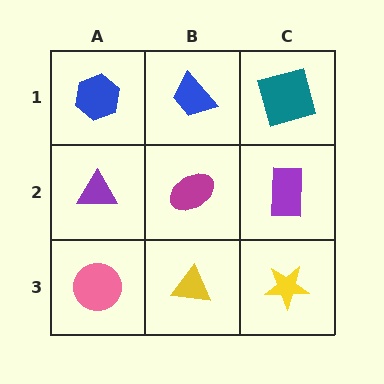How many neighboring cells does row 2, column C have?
3.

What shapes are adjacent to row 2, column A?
A blue hexagon (row 1, column A), a pink circle (row 3, column A), a magenta ellipse (row 2, column B).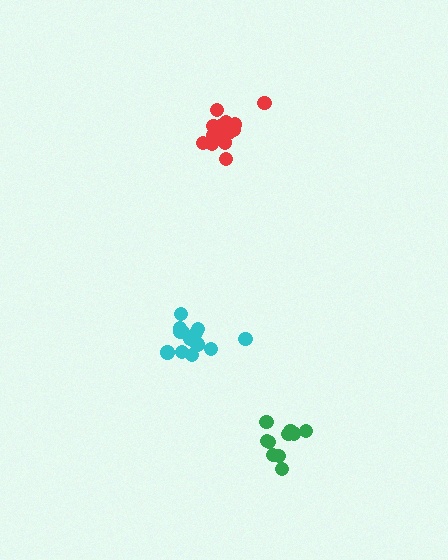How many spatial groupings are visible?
There are 3 spatial groupings.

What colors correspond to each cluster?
The clusters are colored: cyan, red, green.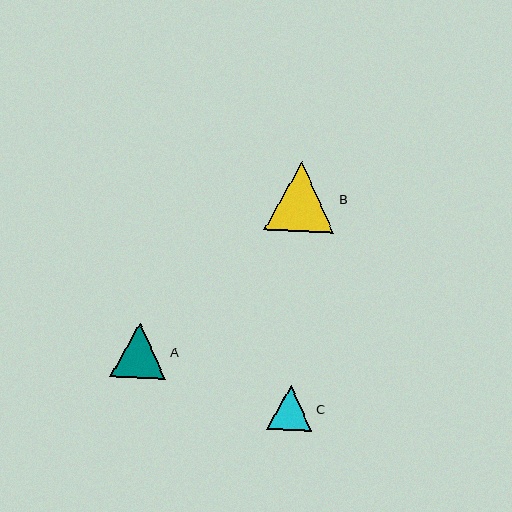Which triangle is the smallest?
Triangle C is the smallest with a size of approximately 45 pixels.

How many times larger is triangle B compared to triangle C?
Triangle B is approximately 1.5 times the size of triangle C.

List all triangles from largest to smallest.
From largest to smallest: B, A, C.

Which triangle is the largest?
Triangle B is the largest with a size of approximately 70 pixels.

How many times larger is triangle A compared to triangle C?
Triangle A is approximately 1.2 times the size of triangle C.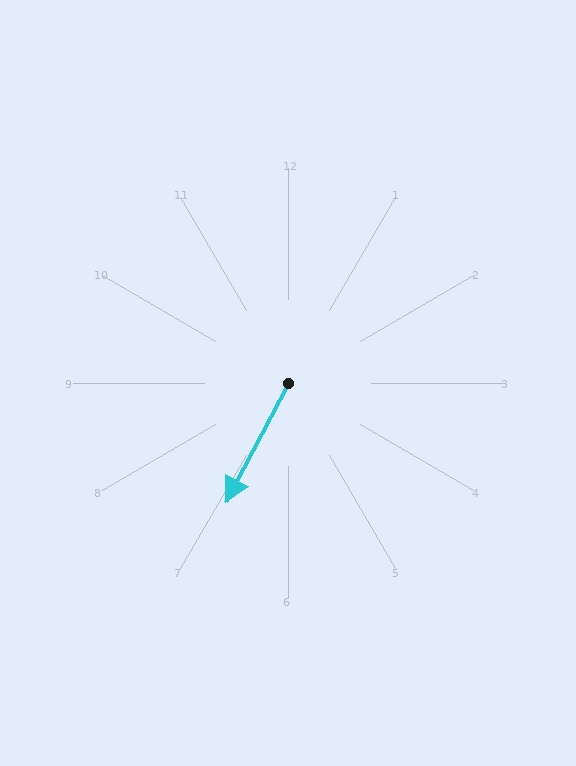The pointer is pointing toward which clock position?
Roughly 7 o'clock.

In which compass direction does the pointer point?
Southwest.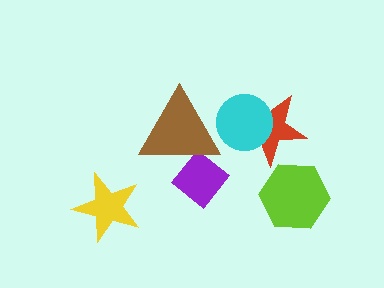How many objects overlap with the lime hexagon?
0 objects overlap with the lime hexagon.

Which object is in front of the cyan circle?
The brown triangle is in front of the cyan circle.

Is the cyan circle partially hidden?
Yes, it is partially covered by another shape.